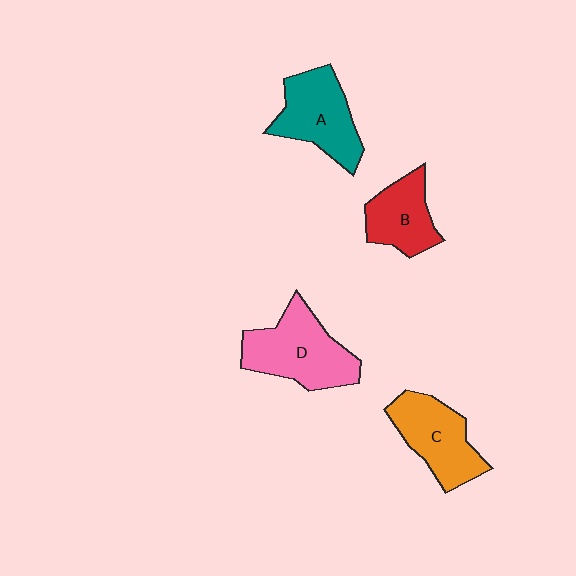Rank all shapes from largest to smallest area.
From largest to smallest: D (pink), A (teal), C (orange), B (red).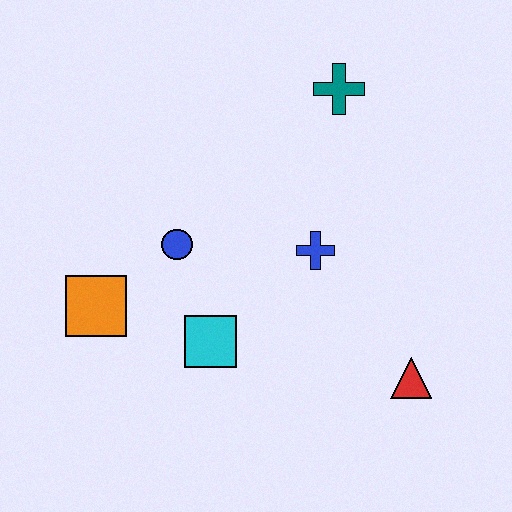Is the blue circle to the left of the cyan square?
Yes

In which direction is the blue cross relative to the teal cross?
The blue cross is below the teal cross.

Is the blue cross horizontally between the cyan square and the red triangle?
Yes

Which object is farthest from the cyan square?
The teal cross is farthest from the cyan square.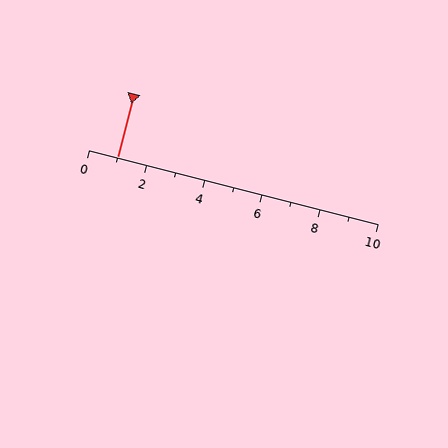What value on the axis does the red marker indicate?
The marker indicates approximately 1.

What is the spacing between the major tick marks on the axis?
The major ticks are spaced 2 apart.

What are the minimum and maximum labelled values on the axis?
The axis runs from 0 to 10.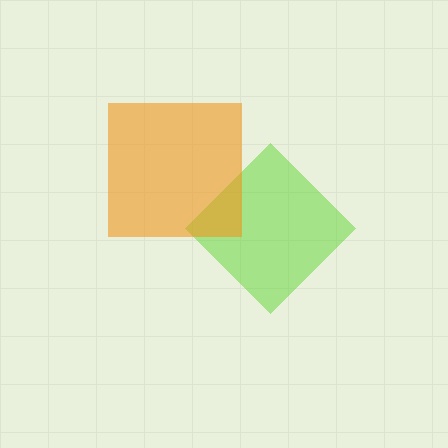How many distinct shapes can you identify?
There are 2 distinct shapes: a lime diamond, an orange square.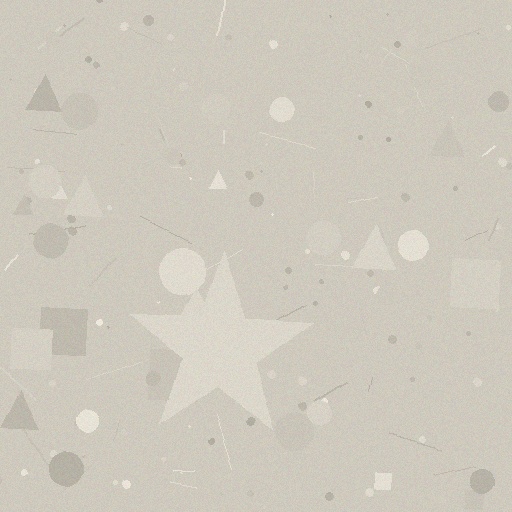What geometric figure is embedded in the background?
A star is embedded in the background.